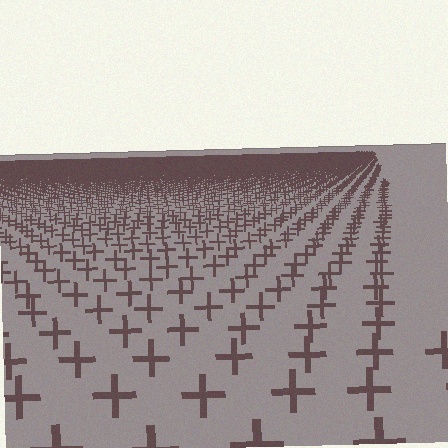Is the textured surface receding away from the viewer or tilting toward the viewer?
The surface is receding away from the viewer. Texture elements get smaller and denser toward the top.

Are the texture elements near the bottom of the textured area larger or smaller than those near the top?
Larger. Near the bottom, elements are closer to the viewer and appear at a bigger on-screen size.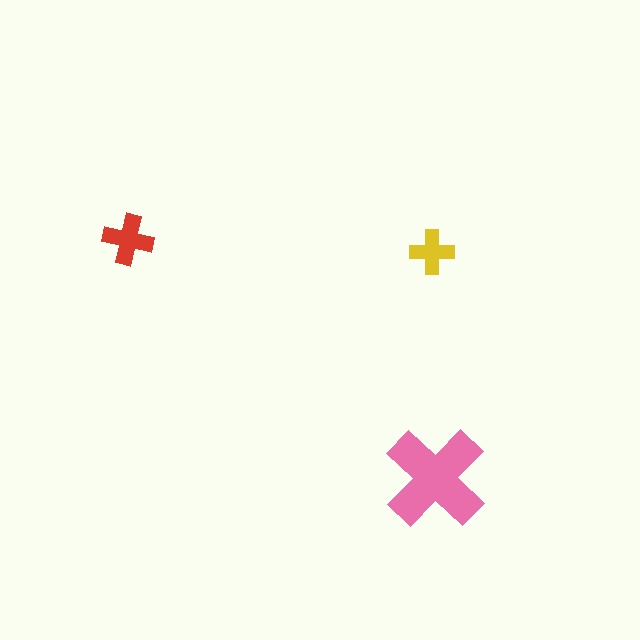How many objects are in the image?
There are 3 objects in the image.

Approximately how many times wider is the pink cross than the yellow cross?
About 2.5 times wider.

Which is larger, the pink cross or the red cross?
The pink one.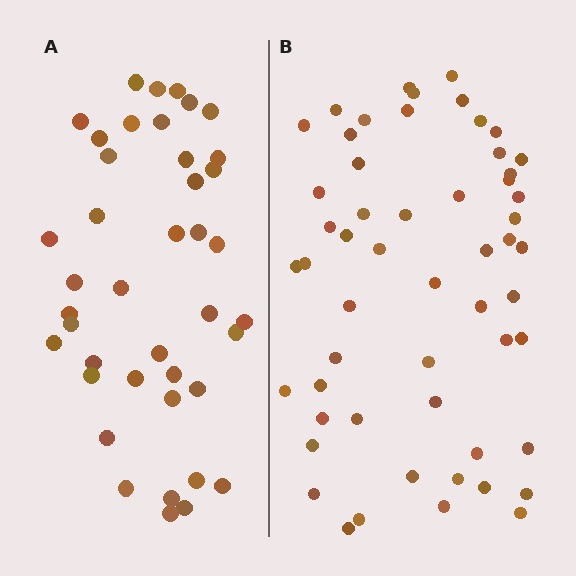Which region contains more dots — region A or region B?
Region B (the right region) has more dots.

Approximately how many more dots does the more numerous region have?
Region B has approximately 15 more dots than region A.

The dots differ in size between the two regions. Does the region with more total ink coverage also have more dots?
No. Region A has more total ink coverage because its dots are larger, but region B actually contains more individual dots. Total area can be misleading — the number of items is what matters here.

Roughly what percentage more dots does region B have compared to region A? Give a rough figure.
About 35% more.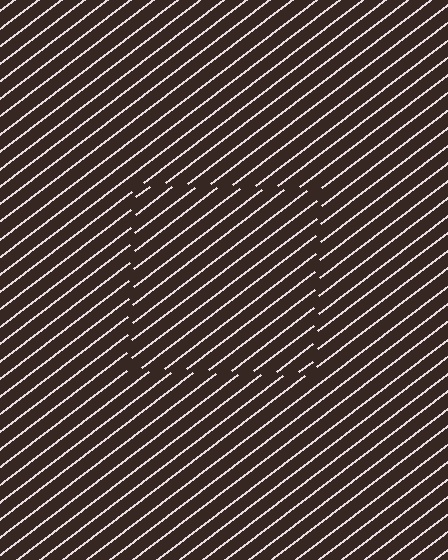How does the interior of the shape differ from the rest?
The interior of the shape contains the same grating, shifted by half a period — the contour is defined by the phase discontinuity where line-ends from the inner and outer gratings abut.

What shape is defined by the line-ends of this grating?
An illusory square. The interior of the shape contains the same grating, shifted by half a period — the contour is defined by the phase discontinuity where line-ends from the inner and outer gratings abut.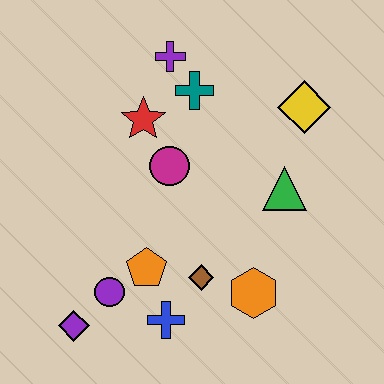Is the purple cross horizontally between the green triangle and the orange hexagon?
No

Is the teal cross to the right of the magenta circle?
Yes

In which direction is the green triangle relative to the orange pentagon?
The green triangle is to the right of the orange pentagon.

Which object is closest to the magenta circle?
The red star is closest to the magenta circle.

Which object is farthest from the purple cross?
The purple diamond is farthest from the purple cross.